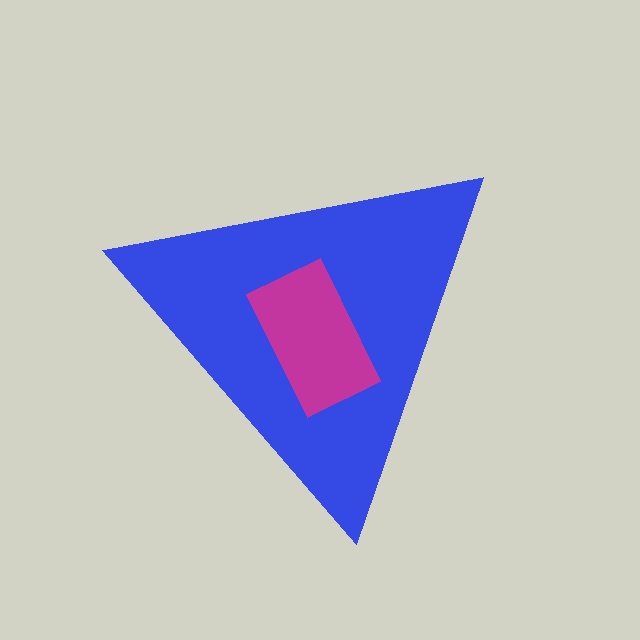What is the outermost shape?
The blue triangle.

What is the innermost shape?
The magenta rectangle.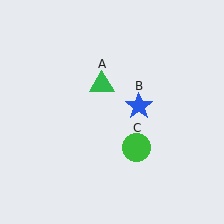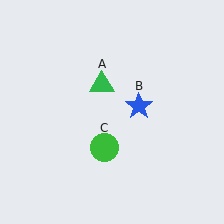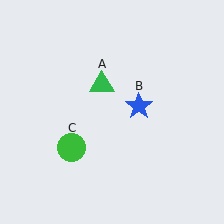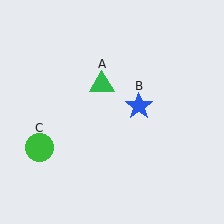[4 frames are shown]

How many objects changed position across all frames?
1 object changed position: green circle (object C).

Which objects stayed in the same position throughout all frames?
Green triangle (object A) and blue star (object B) remained stationary.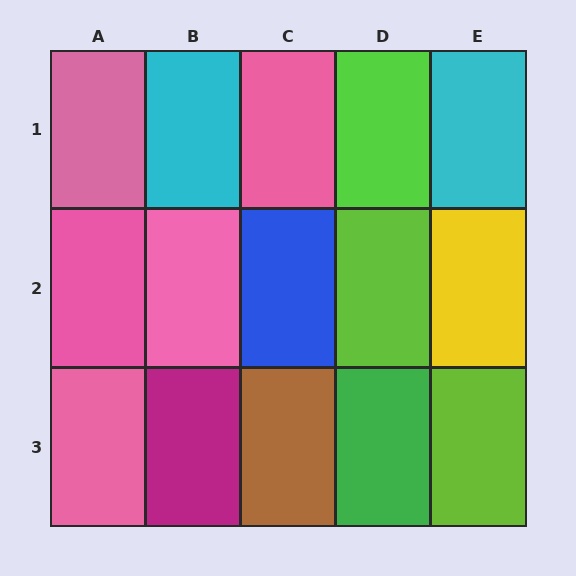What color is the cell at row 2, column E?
Yellow.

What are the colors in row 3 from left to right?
Pink, magenta, brown, green, lime.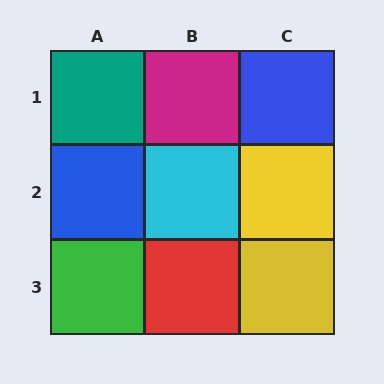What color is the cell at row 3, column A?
Green.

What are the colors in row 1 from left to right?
Teal, magenta, blue.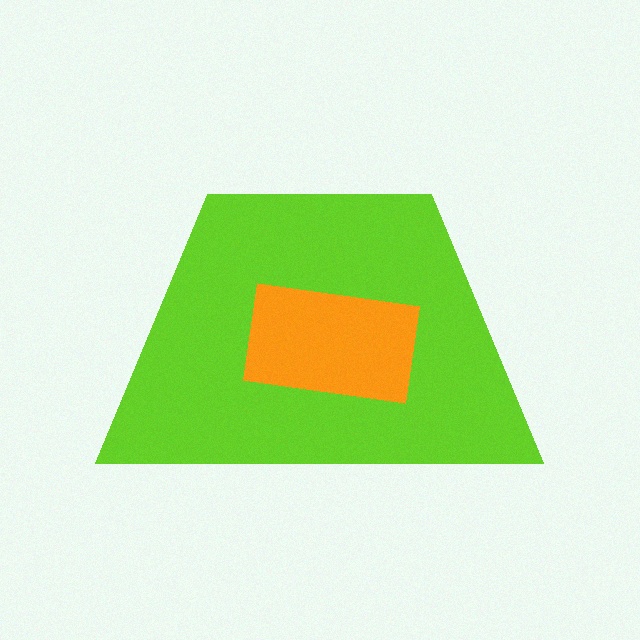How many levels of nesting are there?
2.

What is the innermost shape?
The orange rectangle.